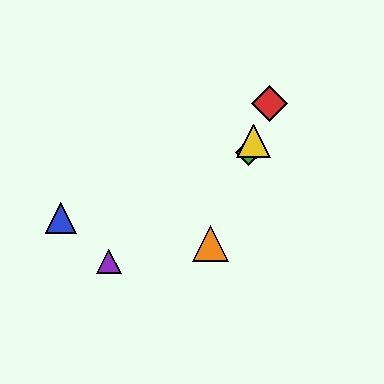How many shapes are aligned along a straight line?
4 shapes (the red diamond, the green diamond, the yellow triangle, the orange triangle) are aligned along a straight line.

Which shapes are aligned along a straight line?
The red diamond, the green diamond, the yellow triangle, the orange triangle are aligned along a straight line.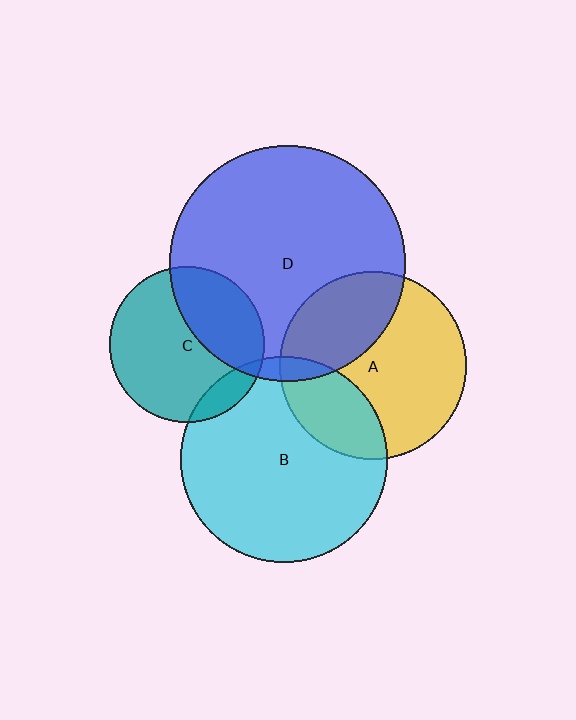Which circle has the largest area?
Circle D (blue).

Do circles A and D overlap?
Yes.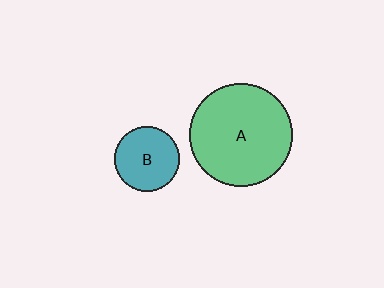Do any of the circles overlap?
No, none of the circles overlap.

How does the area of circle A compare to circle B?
Approximately 2.5 times.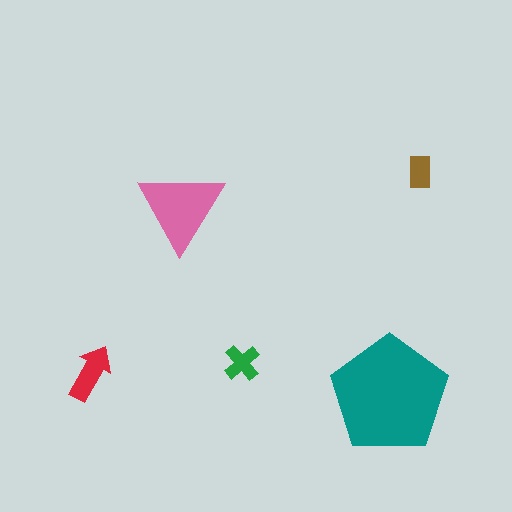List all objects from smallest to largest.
The brown rectangle, the green cross, the red arrow, the pink triangle, the teal pentagon.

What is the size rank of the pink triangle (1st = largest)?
2nd.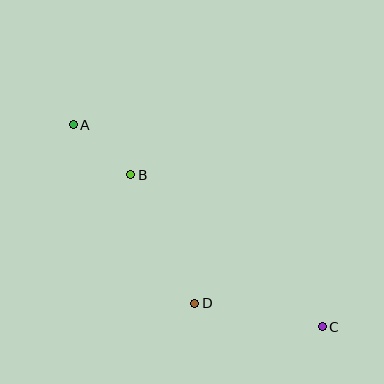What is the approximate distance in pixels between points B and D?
The distance between B and D is approximately 144 pixels.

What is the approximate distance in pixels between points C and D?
The distance between C and D is approximately 129 pixels.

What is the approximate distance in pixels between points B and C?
The distance between B and C is approximately 244 pixels.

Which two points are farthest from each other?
Points A and C are farthest from each other.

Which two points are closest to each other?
Points A and B are closest to each other.